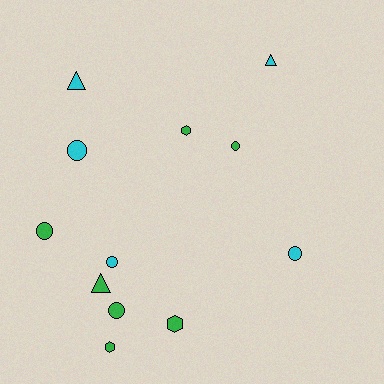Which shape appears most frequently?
Circle, with 6 objects.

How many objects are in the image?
There are 12 objects.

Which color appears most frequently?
Green, with 7 objects.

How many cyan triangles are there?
There are 2 cyan triangles.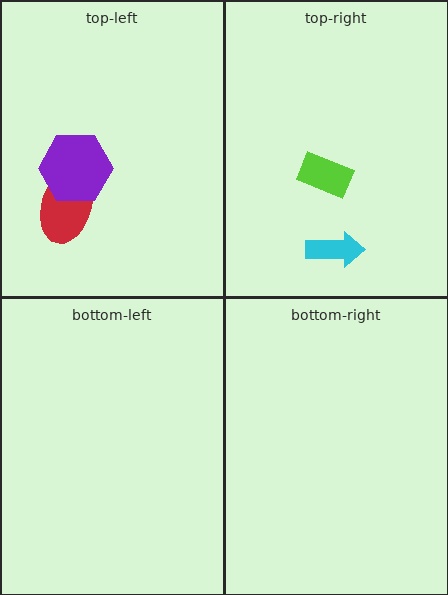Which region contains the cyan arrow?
The top-right region.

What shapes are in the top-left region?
The red ellipse, the purple hexagon.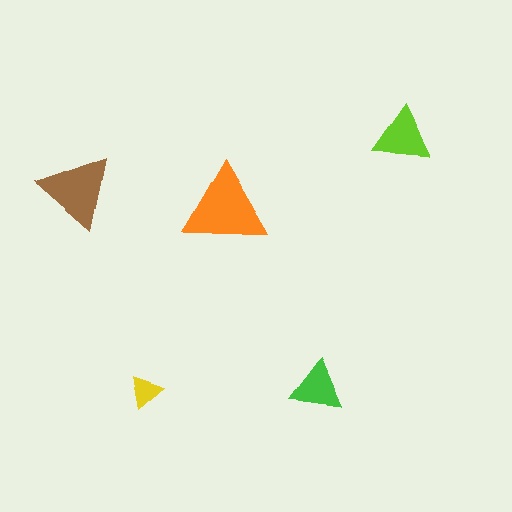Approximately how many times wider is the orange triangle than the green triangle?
About 1.5 times wider.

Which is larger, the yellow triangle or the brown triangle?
The brown one.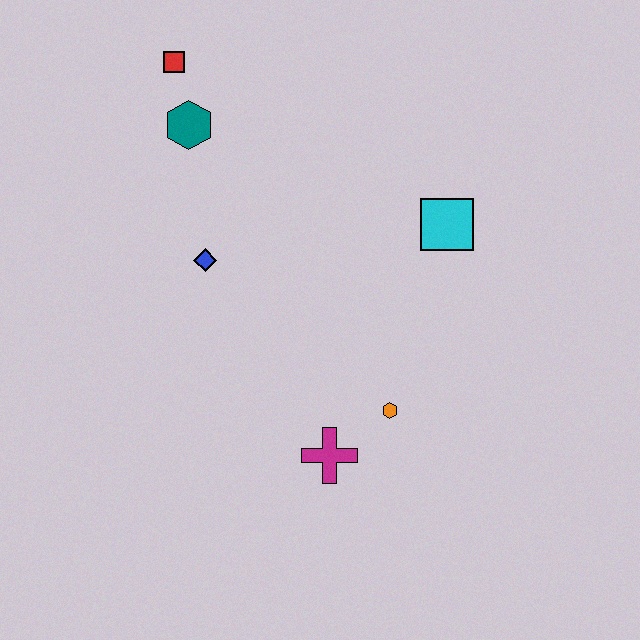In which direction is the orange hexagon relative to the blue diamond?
The orange hexagon is to the right of the blue diamond.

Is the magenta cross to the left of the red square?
No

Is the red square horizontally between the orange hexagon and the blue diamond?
No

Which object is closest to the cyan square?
The orange hexagon is closest to the cyan square.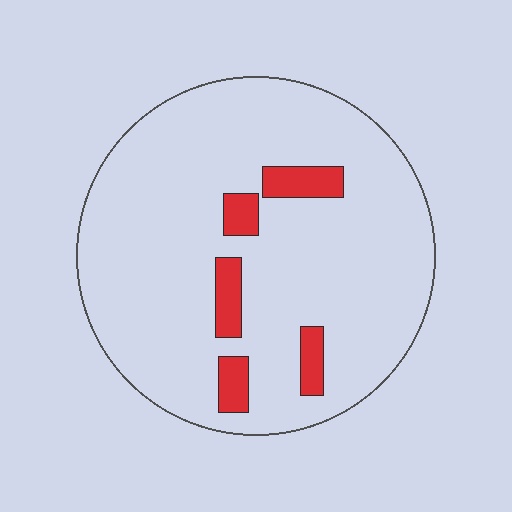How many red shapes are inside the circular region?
5.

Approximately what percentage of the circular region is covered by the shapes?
Approximately 10%.